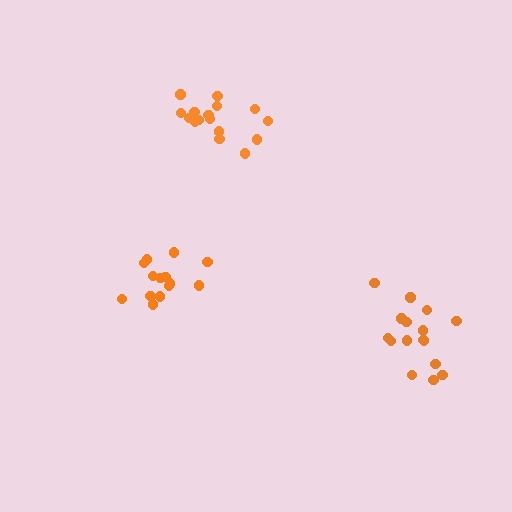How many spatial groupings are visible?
There are 3 spatial groupings.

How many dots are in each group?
Group 1: 14 dots, Group 2: 16 dots, Group 3: 16 dots (46 total).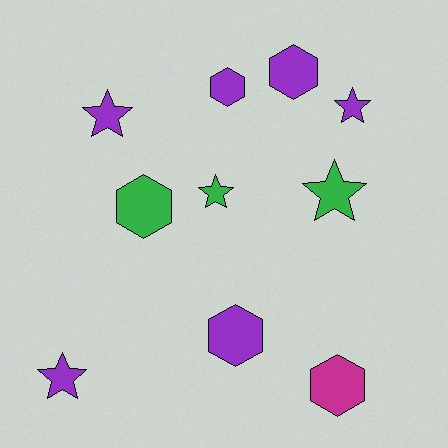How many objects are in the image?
There are 10 objects.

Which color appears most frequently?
Purple, with 6 objects.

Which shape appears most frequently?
Star, with 5 objects.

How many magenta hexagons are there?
There is 1 magenta hexagon.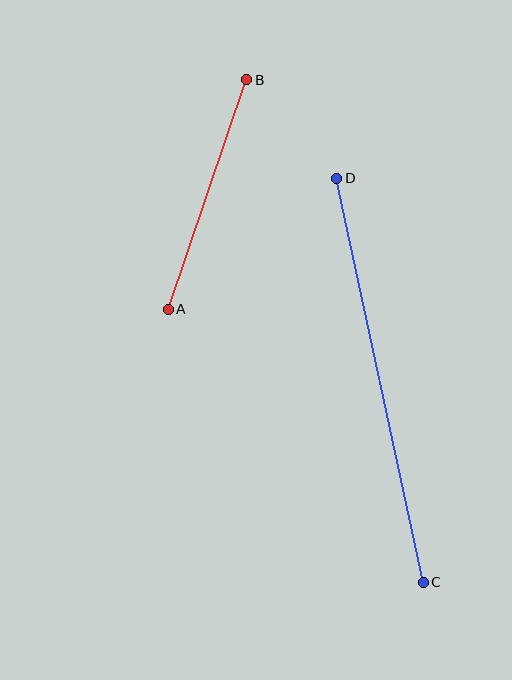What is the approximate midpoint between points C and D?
The midpoint is at approximately (380, 380) pixels.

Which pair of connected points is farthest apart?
Points C and D are farthest apart.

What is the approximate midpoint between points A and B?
The midpoint is at approximately (207, 195) pixels.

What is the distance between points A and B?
The distance is approximately 243 pixels.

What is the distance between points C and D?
The distance is approximately 413 pixels.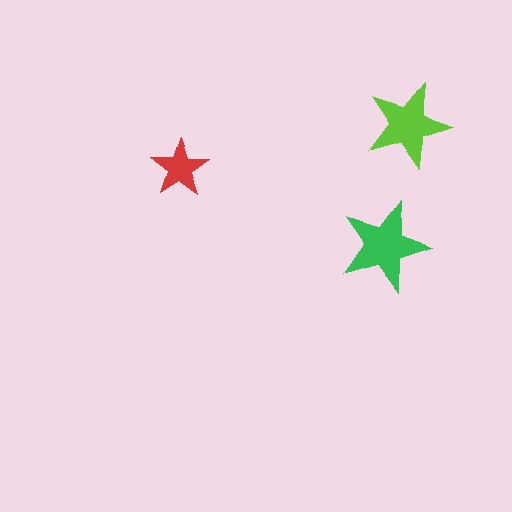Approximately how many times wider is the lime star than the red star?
About 1.5 times wider.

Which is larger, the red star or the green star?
The green one.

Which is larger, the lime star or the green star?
The green one.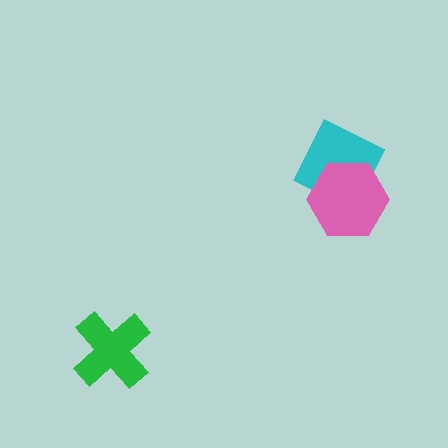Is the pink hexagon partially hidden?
No, no other shape covers it.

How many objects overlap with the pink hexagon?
1 object overlaps with the pink hexagon.